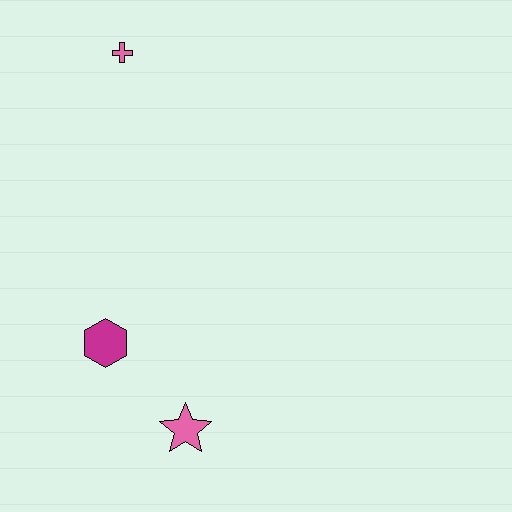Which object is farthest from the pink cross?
The pink star is farthest from the pink cross.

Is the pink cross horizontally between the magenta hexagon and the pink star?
Yes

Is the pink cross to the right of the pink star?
No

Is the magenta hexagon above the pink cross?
No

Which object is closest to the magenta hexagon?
The pink star is closest to the magenta hexagon.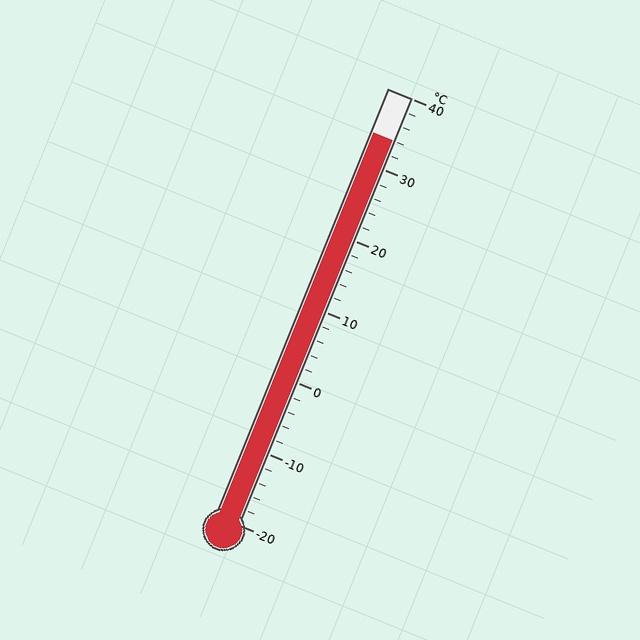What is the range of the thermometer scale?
The thermometer scale ranges from -20°C to 40°C.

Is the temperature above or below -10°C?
The temperature is above -10°C.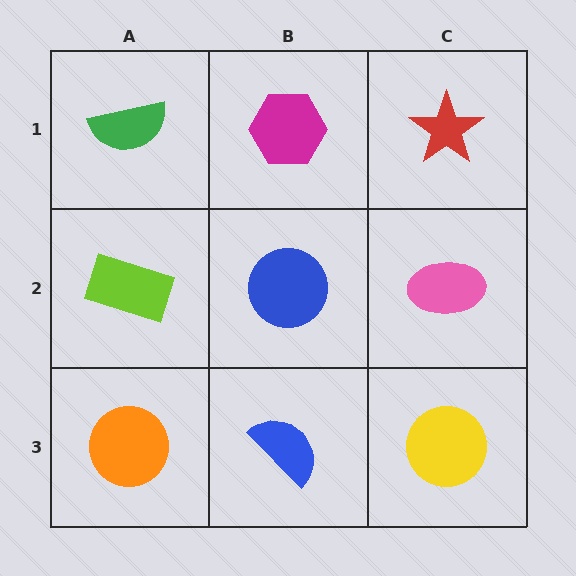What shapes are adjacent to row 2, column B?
A magenta hexagon (row 1, column B), a blue semicircle (row 3, column B), a lime rectangle (row 2, column A), a pink ellipse (row 2, column C).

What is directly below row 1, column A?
A lime rectangle.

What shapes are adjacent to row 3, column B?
A blue circle (row 2, column B), an orange circle (row 3, column A), a yellow circle (row 3, column C).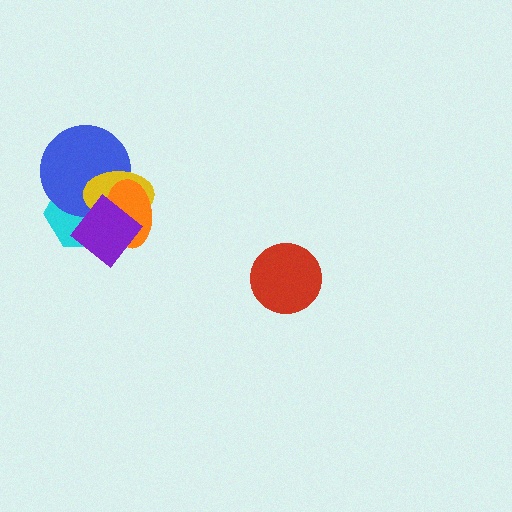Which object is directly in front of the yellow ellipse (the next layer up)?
The orange ellipse is directly in front of the yellow ellipse.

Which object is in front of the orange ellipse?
The purple diamond is in front of the orange ellipse.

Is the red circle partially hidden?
No, no other shape covers it.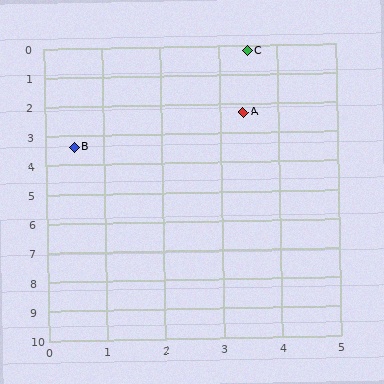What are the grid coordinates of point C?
Point C is at approximately (3.5, 0.2).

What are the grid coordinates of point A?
Point A is at approximately (3.4, 2.3).